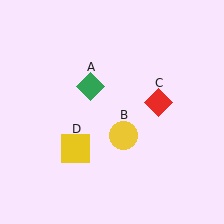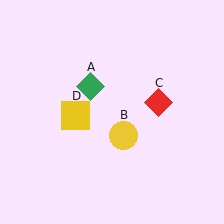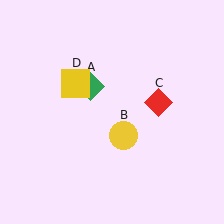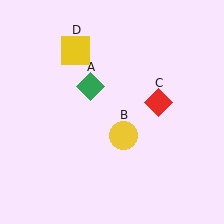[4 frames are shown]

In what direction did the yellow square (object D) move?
The yellow square (object D) moved up.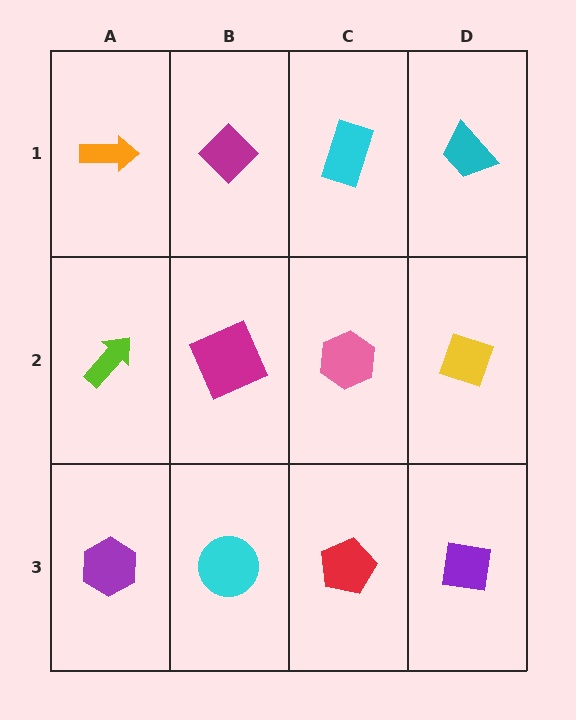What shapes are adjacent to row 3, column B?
A magenta square (row 2, column B), a purple hexagon (row 3, column A), a red pentagon (row 3, column C).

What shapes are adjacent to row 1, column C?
A pink hexagon (row 2, column C), a magenta diamond (row 1, column B), a cyan trapezoid (row 1, column D).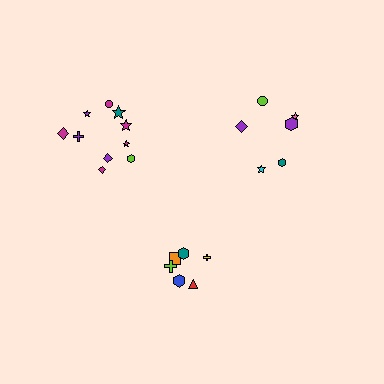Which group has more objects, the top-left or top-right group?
The top-left group.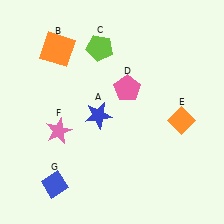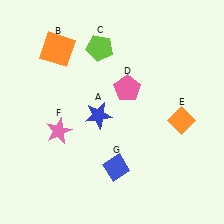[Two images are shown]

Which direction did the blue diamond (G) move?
The blue diamond (G) moved right.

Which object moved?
The blue diamond (G) moved right.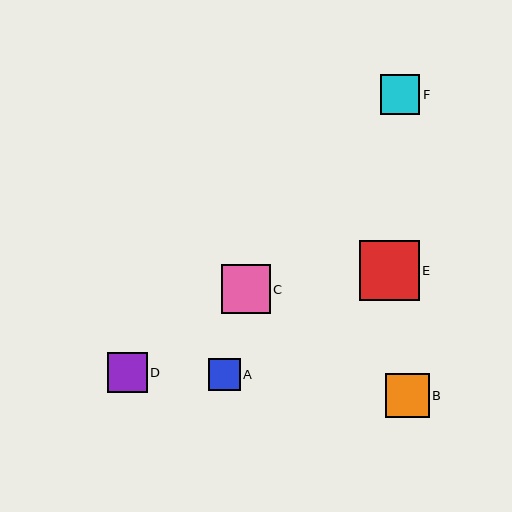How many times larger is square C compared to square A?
Square C is approximately 1.5 times the size of square A.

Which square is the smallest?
Square A is the smallest with a size of approximately 31 pixels.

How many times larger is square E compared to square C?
Square E is approximately 1.2 times the size of square C.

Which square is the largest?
Square E is the largest with a size of approximately 60 pixels.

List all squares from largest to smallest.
From largest to smallest: E, C, B, D, F, A.